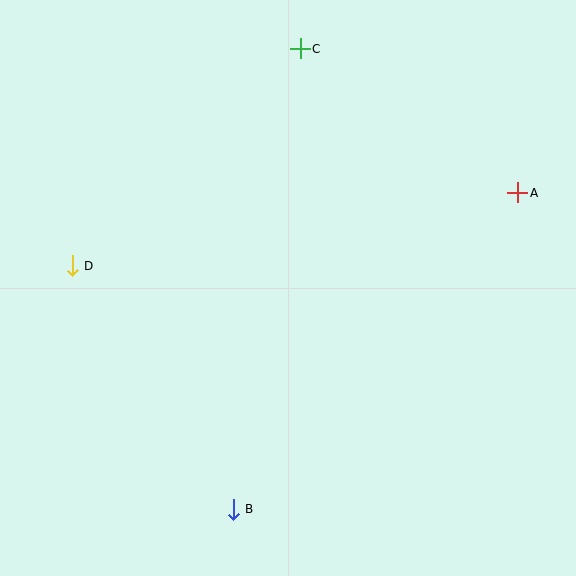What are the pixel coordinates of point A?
Point A is at (518, 193).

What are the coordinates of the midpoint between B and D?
The midpoint between B and D is at (153, 387).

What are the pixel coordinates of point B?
Point B is at (233, 509).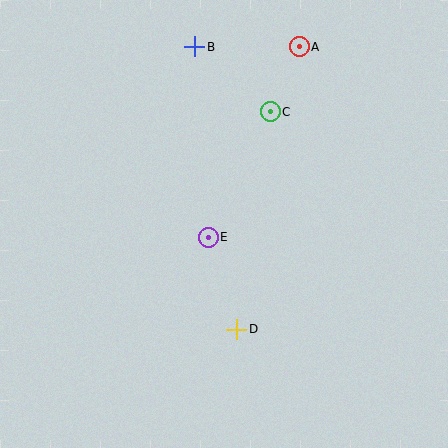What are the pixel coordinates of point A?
Point A is at (299, 47).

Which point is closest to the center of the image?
Point E at (208, 237) is closest to the center.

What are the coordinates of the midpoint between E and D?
The midpoint between E and D is at (222, 283).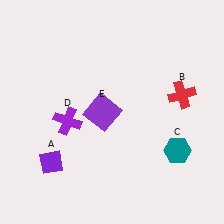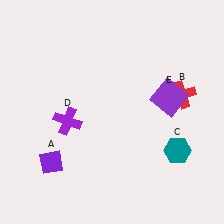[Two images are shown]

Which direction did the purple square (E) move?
The purple square (E) moved right.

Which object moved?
The purple square (E) moved right.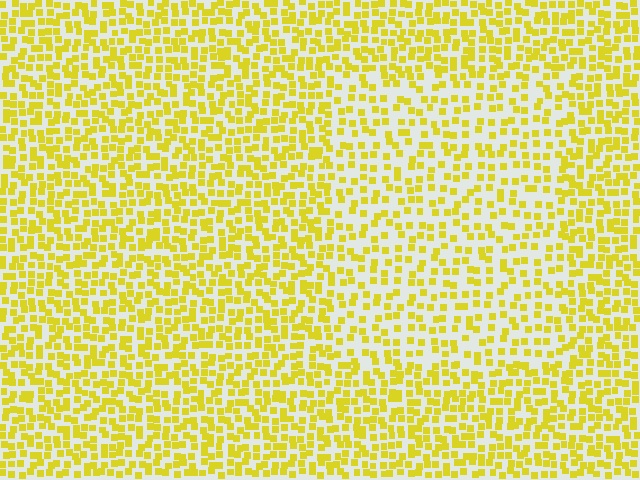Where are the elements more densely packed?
The elements are more densely packed outside the rectangle boundary.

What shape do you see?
I see a rectangle.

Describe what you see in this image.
The image contains small yellow elements arranged at two different densities. A rectangle-shaped region is visible where the elements are less densely packed than the surrounding area.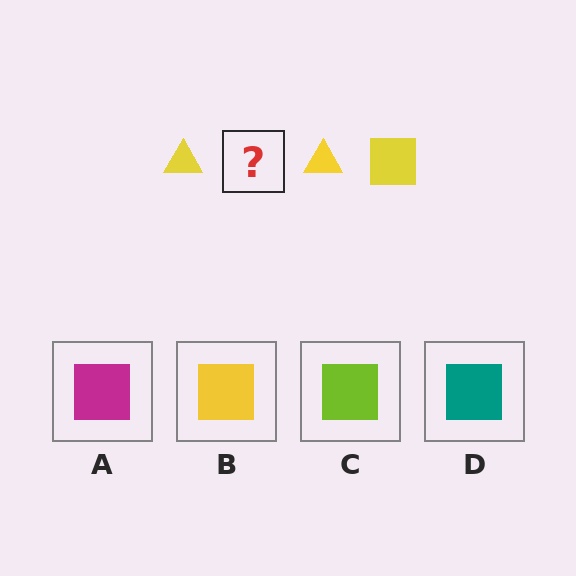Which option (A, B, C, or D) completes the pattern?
B.